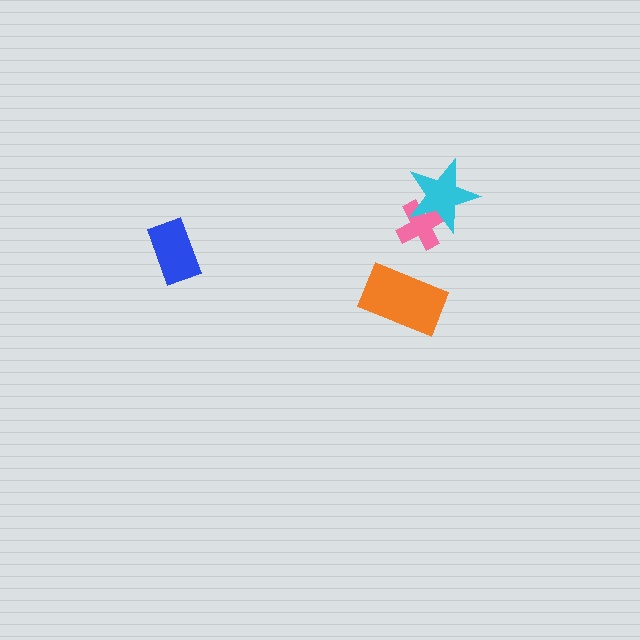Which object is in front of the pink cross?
The cyan star is in front of the pink cross.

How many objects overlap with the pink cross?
1 object overlaps with the pink cross.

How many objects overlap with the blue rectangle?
0 objects overlap with the blue rectangle.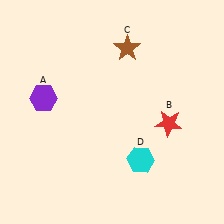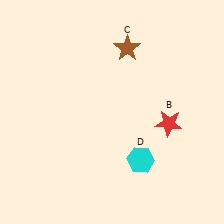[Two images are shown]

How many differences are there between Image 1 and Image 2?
There is 1 difference between the two images.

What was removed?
The purple hexagon (A) was removed in Image 2.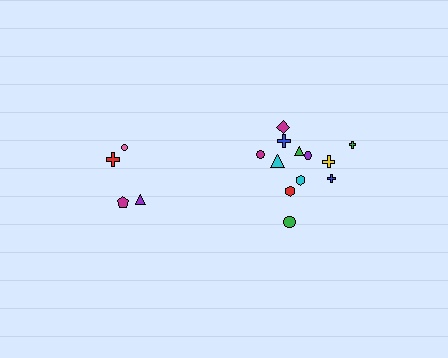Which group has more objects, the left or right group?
The right group.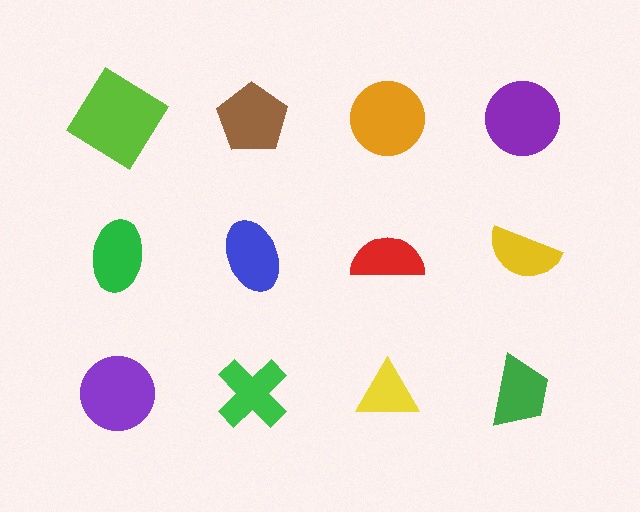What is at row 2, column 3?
A red semicircle.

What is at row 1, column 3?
An orange circle.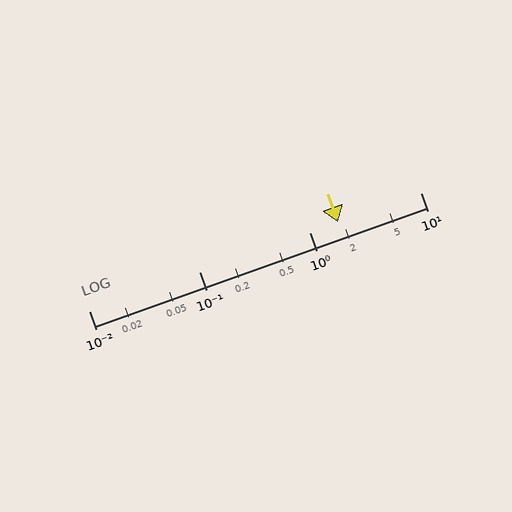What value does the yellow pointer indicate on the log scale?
The pointer indicates approximately 1.8.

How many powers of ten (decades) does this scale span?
The scale spans 3 decades, from 0.01 to 10.